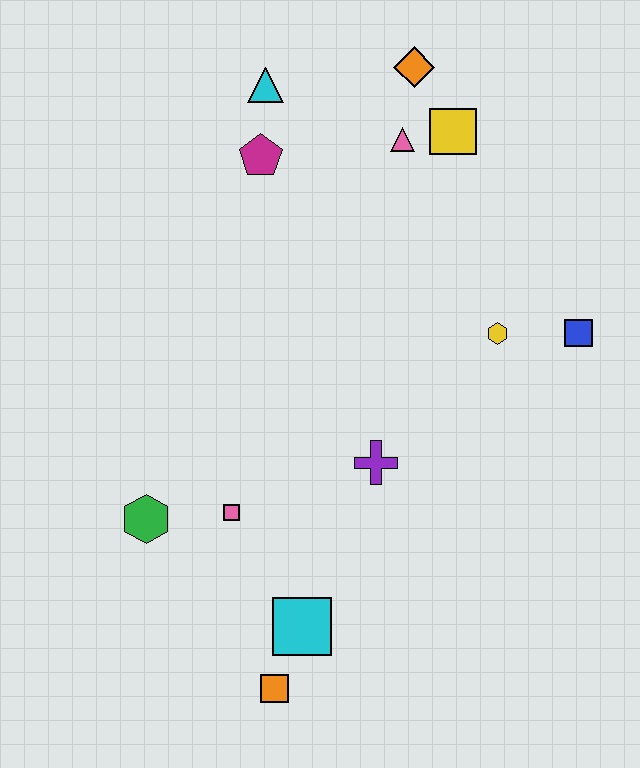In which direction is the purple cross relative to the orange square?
The purple cross is above the orange square.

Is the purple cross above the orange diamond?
No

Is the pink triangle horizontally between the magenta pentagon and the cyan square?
No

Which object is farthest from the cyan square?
The orange diamond is farthest from the cyan square.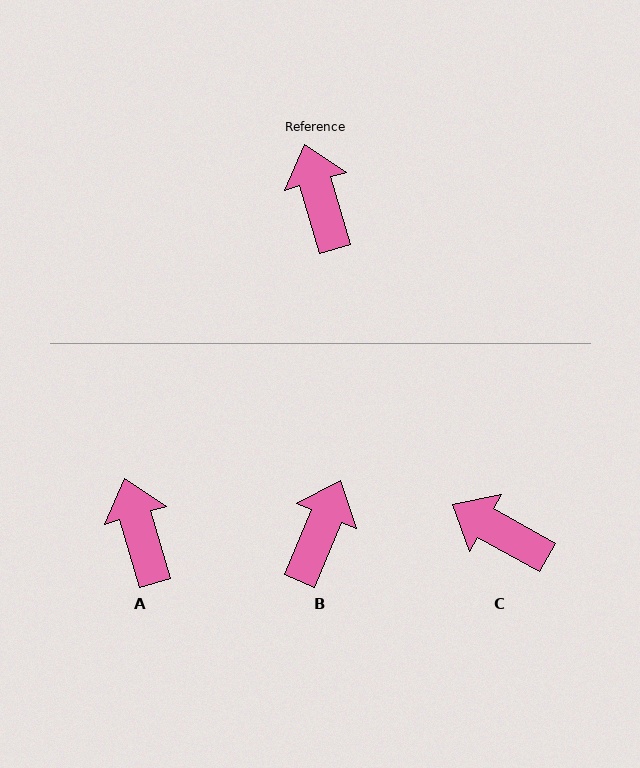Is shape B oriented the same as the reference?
No, it is off by about 39 degrees.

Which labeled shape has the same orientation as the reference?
A.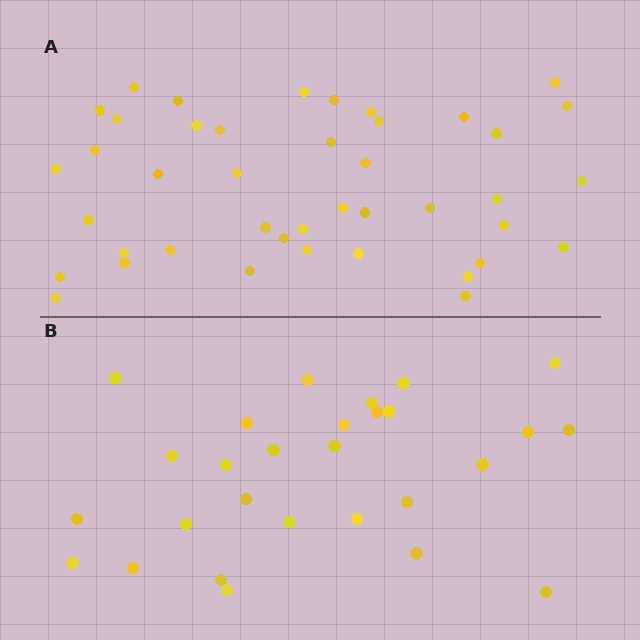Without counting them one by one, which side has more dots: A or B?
Region A (the top region) has more dots.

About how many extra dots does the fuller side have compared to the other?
Region A has approximately 15 more dots than region B.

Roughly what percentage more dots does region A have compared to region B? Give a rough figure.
About 50% more.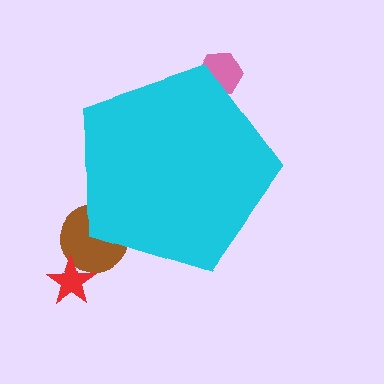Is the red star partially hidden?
No, the red star is fully visible.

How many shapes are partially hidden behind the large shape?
2 shapes are partially hidden.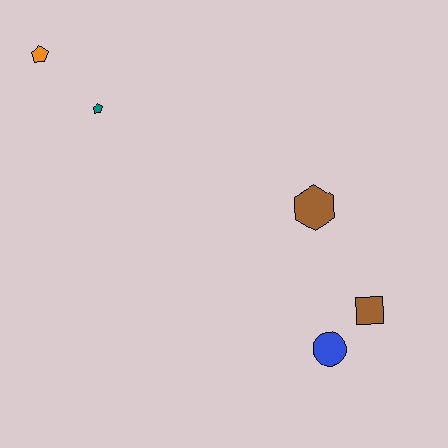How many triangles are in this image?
There are no triangles.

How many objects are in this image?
There are 5 objects.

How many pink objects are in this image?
There are no pink objects.